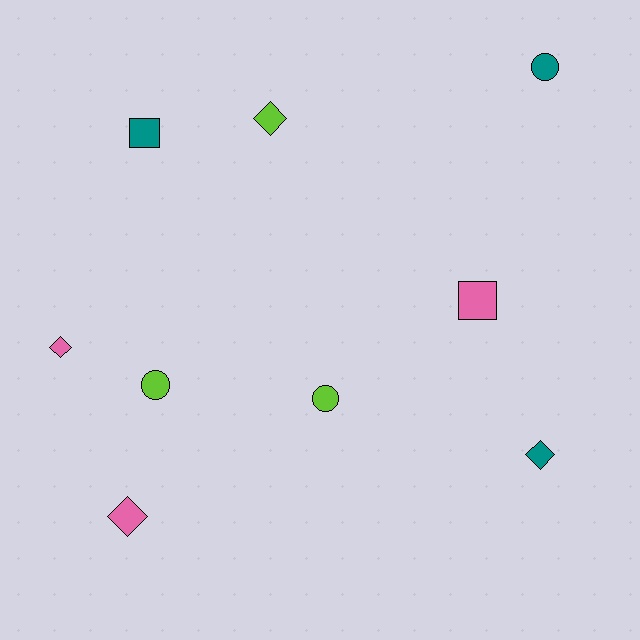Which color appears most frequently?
Lime, with 3 objects.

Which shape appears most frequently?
Diamond, with 4 objects.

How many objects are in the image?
There are 9 objects.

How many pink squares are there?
There is 1 pink square.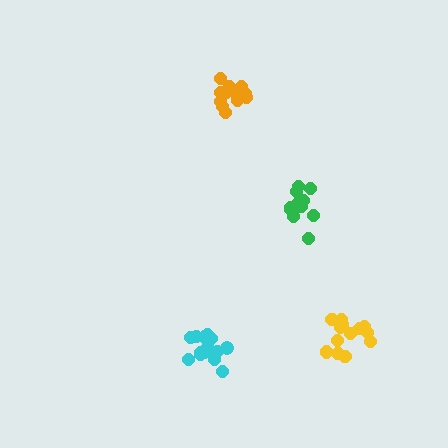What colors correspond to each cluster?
The clusters are colored: cyan, yellow, green, orange.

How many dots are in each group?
Group 1: 15 dots, Group 2: 13 dots, Group 3: 13 dots, Group 4: 12 dots (53 total).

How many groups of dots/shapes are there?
There are 4 groups.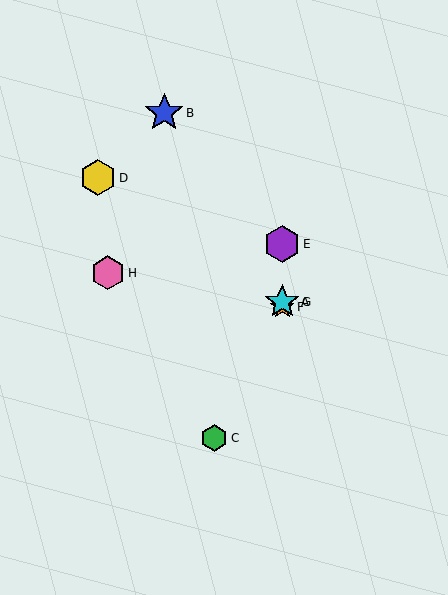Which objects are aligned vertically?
Objects A, E, F, G are aligned vertically.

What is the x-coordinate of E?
Object E is at x≈282.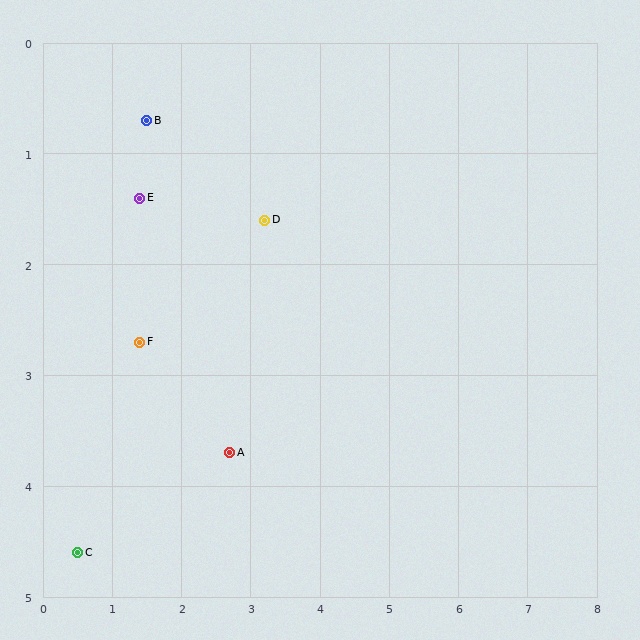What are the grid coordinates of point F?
Point F is at approximately (1.4, 2.7).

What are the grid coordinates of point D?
Point D is at approximately (3.2, 1.6).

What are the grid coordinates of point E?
Point E is at approximately (1.4, 1.4).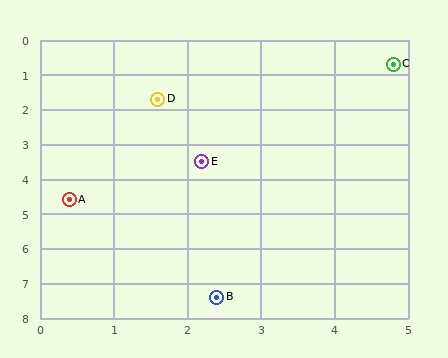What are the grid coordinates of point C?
Point C is at approximately (4.8, 0.7).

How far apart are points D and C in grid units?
Points D and C are about 3.4 grid units apart.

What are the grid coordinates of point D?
Point D is at approximately (1.6, 1.7).